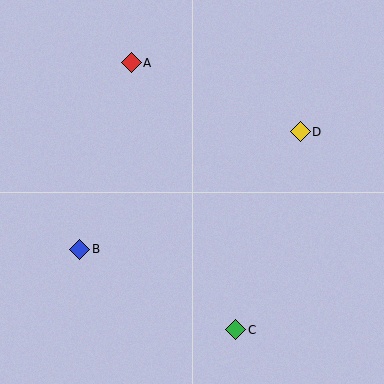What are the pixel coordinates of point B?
Point B is at (80, 249).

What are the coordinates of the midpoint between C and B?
The midpoint between C and B is at (158, 289).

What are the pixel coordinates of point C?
Point C is at (236, 330).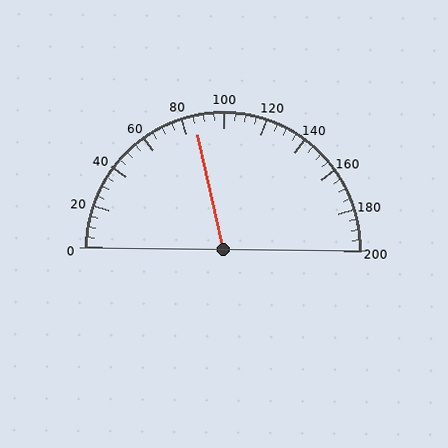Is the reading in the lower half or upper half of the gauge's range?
The reading is in the lower half of the range (0 to 200).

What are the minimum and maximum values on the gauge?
The gauge ranges from 0 to 200.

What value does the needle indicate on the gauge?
The needle indicates approximately 85.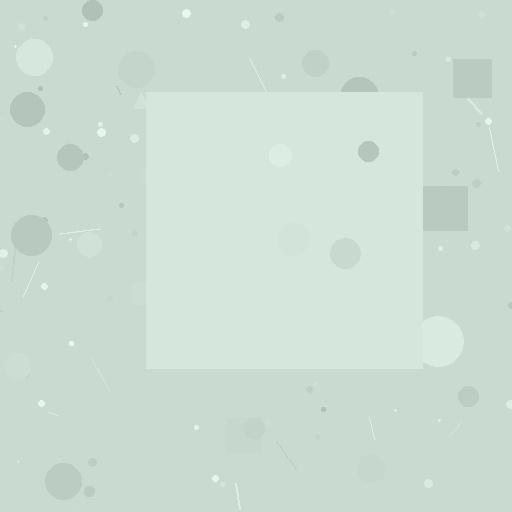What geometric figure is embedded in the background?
A square is embedded in the background.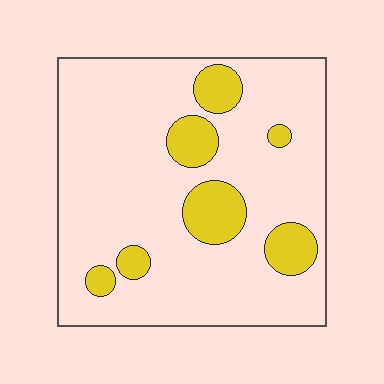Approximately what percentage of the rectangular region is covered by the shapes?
Approximately 15%.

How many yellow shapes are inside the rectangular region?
7.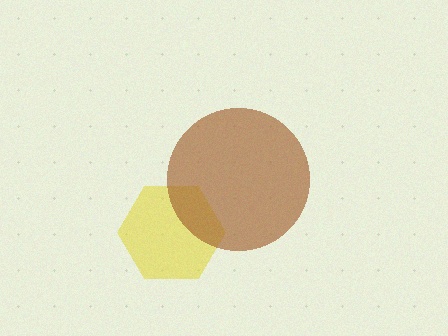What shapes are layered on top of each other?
The layered shapes are: a yellow hexagon, a brown circle.